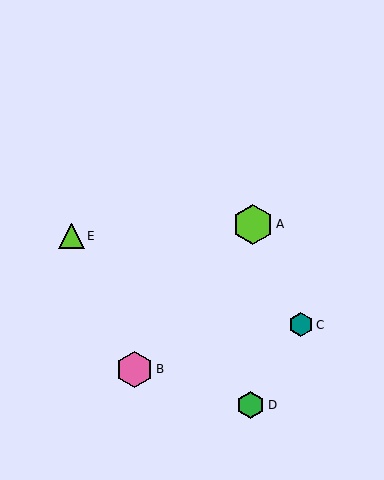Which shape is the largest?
The lime hexagon (labeled A) is the largest.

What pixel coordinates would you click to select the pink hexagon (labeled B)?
Click at (134, 370) to select the pink hexagon B.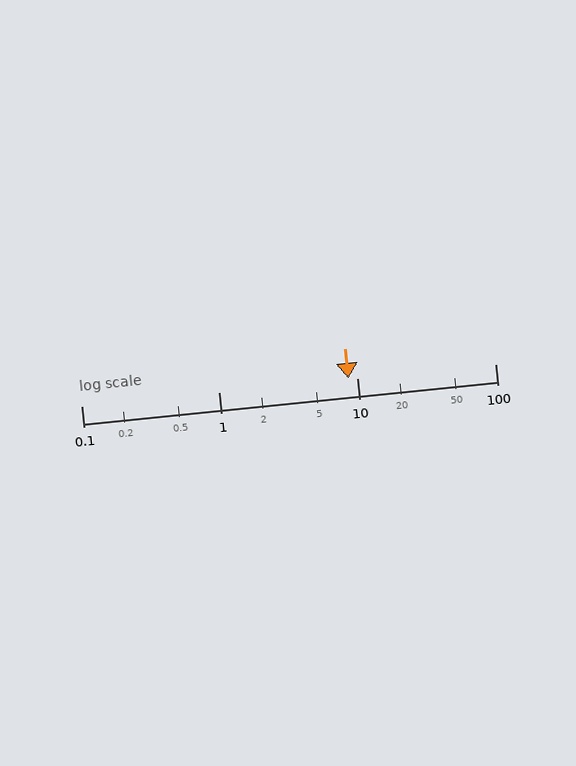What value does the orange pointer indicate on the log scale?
The pointer indicates approximately 8.7.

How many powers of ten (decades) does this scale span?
The scale spans 3 decades, from 0.1 to 100.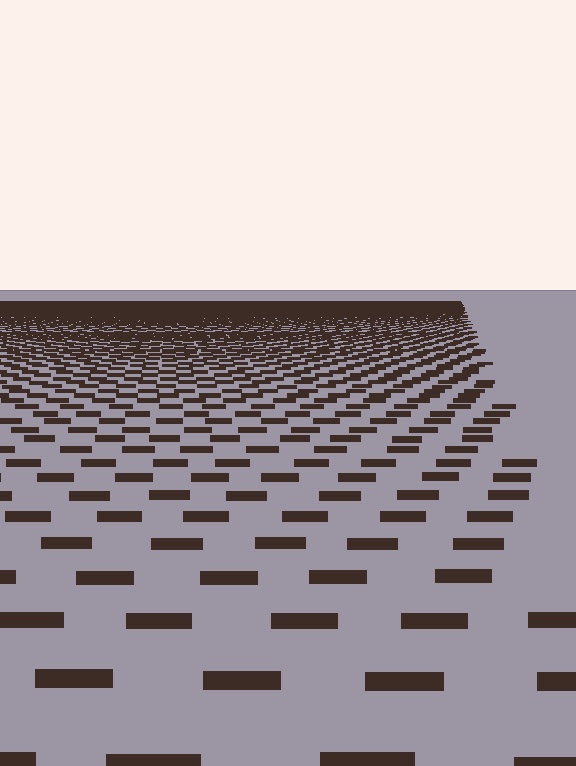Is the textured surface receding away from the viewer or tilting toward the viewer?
The surface is receding away from the viewer. Texture elements get smaller and denser toward the top.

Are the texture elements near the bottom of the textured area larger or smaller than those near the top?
Larger. Near the bottom, elements are closer to the viewer and appear at a bigger on-screen size.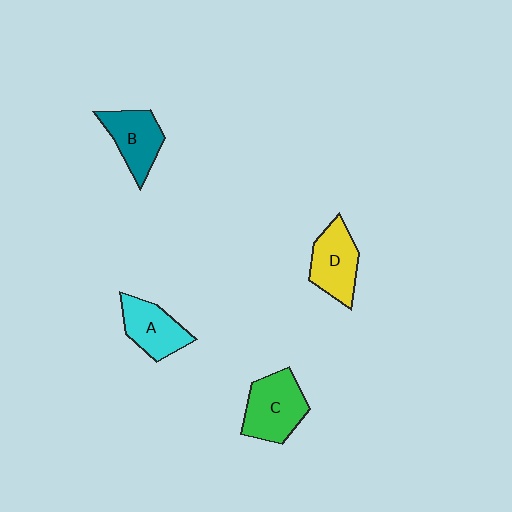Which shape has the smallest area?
Shape A (cyan).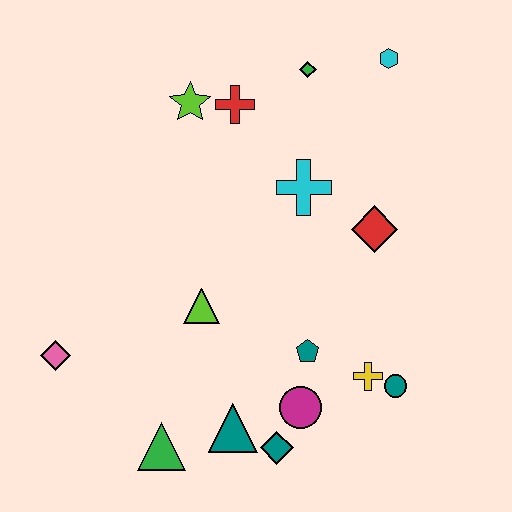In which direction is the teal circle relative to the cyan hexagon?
The teal circle is below the cyan hexagon.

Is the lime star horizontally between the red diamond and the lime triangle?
No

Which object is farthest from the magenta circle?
The cyan hexagon is farthest from the magenta circle.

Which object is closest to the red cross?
The lime star is closest to the red cross.